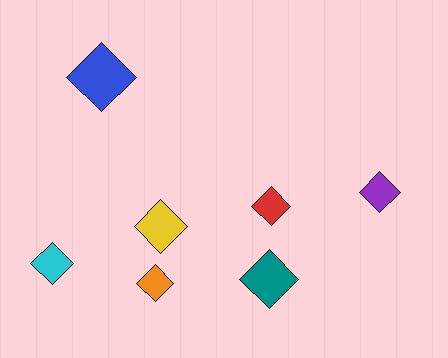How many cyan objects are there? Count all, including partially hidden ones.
There is 1 cyan object.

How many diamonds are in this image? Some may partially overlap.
There are 7 diamonds.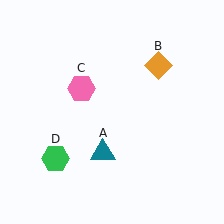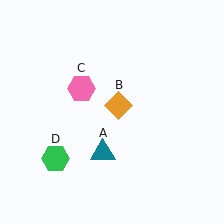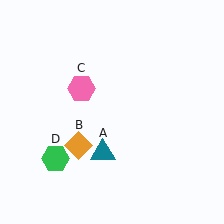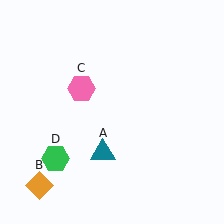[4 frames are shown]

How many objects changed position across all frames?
1 object changed position: orange diamond (object B).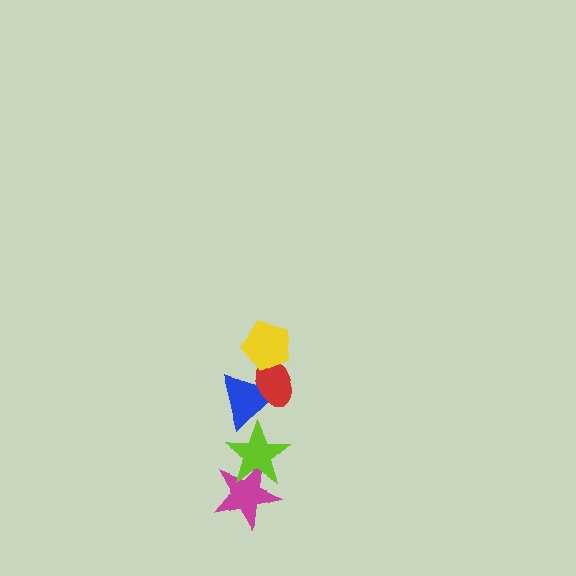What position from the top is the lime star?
The lime star is 4th from the top.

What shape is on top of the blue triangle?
The red ellipse is on top of the blue triangle.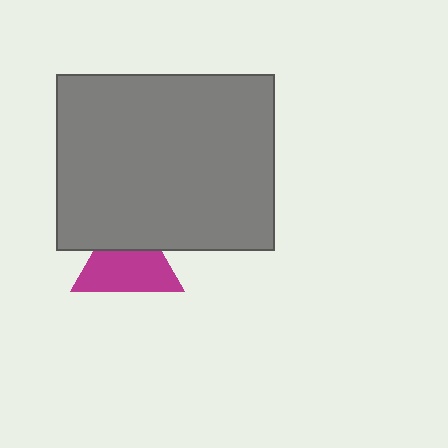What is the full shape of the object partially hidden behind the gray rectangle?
The partially hidden object is a magenta triangle.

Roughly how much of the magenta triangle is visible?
About half of it is visible (roughly 64%).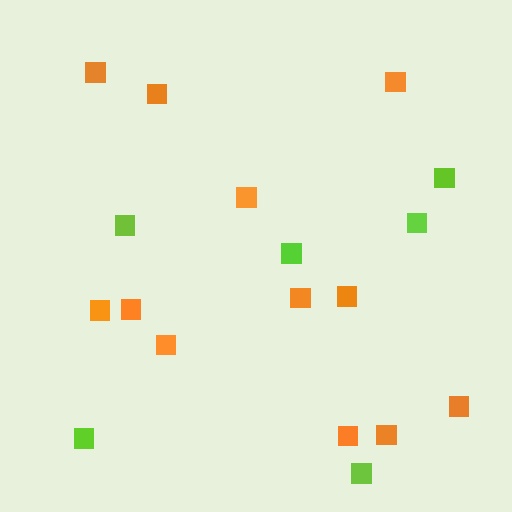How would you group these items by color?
There are 2 groups: one group of lime squares (6) and one group of orange squares (12).